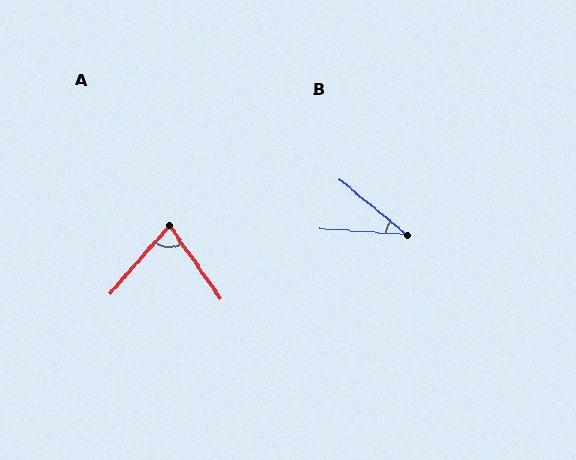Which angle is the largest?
A, at approximately 76 degrees.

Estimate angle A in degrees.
Approximately 76 degrees.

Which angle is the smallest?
B, at approximately 35 degrees.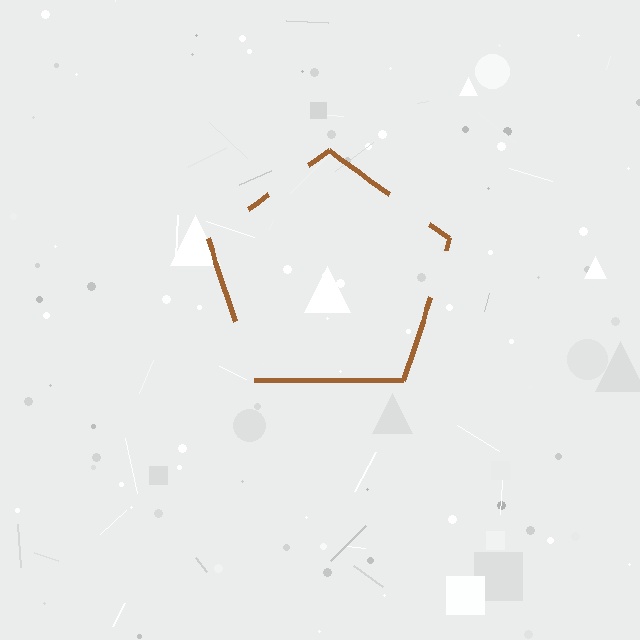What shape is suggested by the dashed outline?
The dashed outline suggests a pentagon.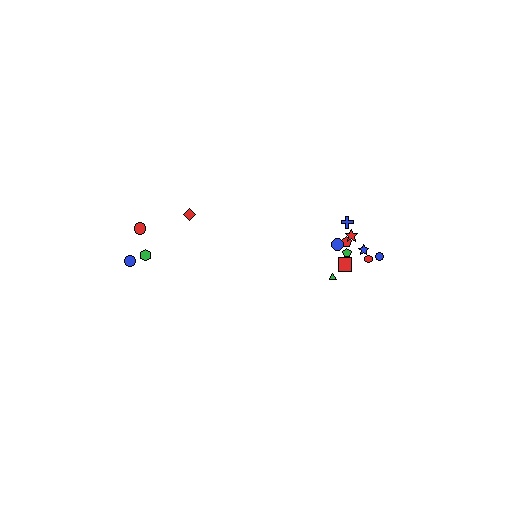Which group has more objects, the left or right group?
The right group.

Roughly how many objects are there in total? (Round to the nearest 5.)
Roughly 15 objects in total.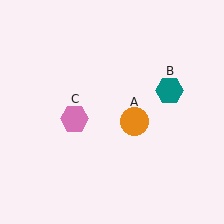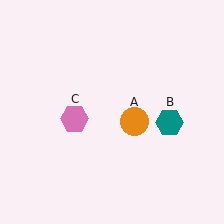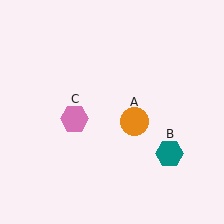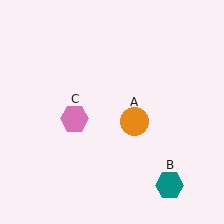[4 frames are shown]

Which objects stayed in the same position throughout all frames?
Orange circle (object A) and pink hexagon (object C) remained stationary.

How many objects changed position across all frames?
1 object changed position: teal hexagon (object B).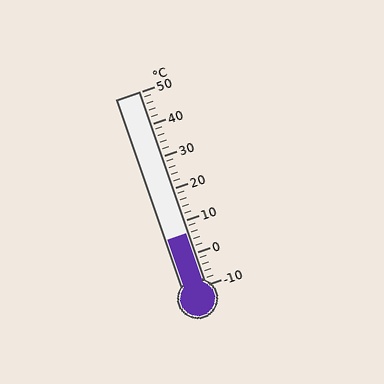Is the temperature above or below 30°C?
The temperature is below 30°C.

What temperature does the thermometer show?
The thermometer shows approximately 6°C.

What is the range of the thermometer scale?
The thermometer scale ranges from -10°C to 50°C.